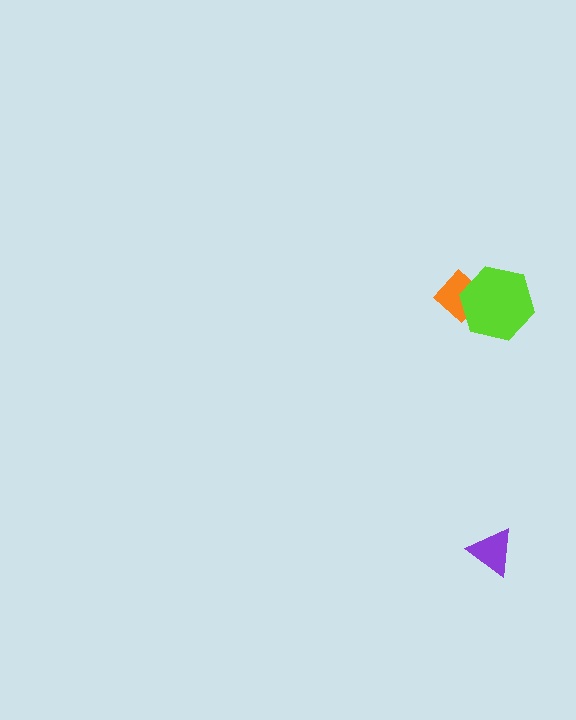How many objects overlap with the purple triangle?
0 objects overlap with the purple triangle.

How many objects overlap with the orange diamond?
1 object overlaps with the orange diamond.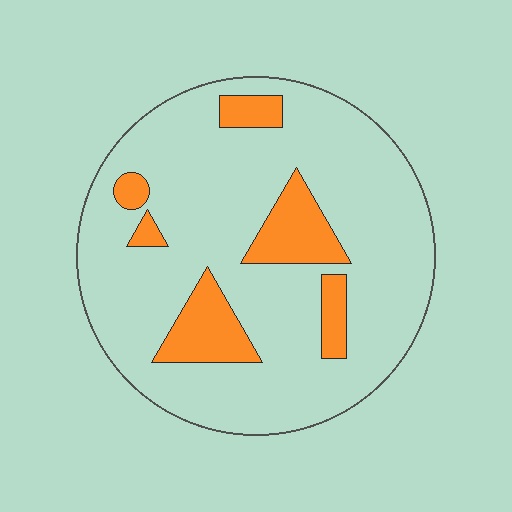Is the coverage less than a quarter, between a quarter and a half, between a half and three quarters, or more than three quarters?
Less than a quarter.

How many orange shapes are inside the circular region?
6.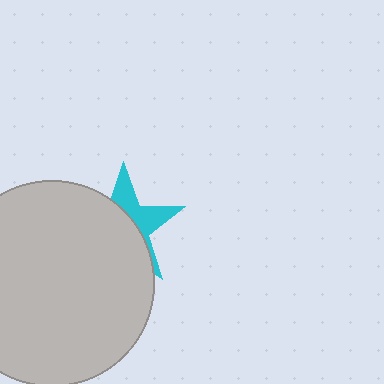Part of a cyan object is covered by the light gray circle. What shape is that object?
It is a star.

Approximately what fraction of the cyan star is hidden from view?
Roughly 63% of the cyan star is hidden behind the light gray circle.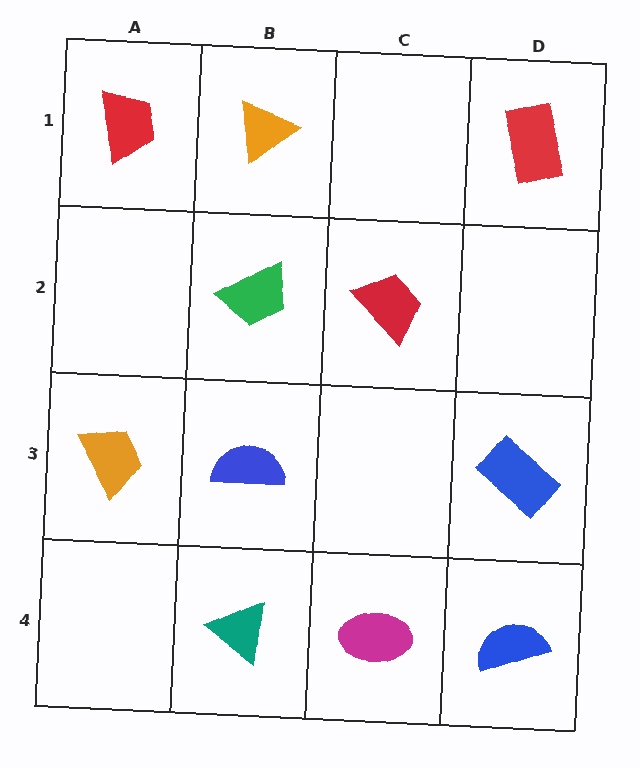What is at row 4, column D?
A blue semicircle.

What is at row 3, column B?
A blue semicircle.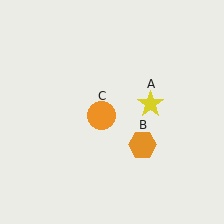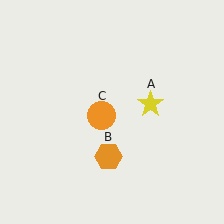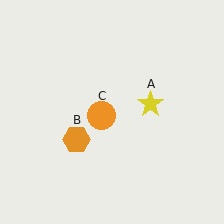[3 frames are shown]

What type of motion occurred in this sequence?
The orange hexagon (object B) rotated clockwise around the center of the scene.